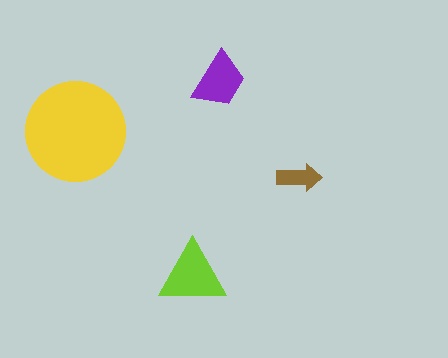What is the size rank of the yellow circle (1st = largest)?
1st.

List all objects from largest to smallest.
The yellow circle, the lime triangle, the purple trapezoid, the brown arrow.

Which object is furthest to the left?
The yellow circle is leftmost.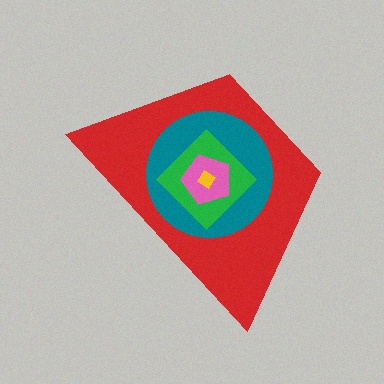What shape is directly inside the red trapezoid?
The teal circle.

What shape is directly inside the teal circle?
The green diamond.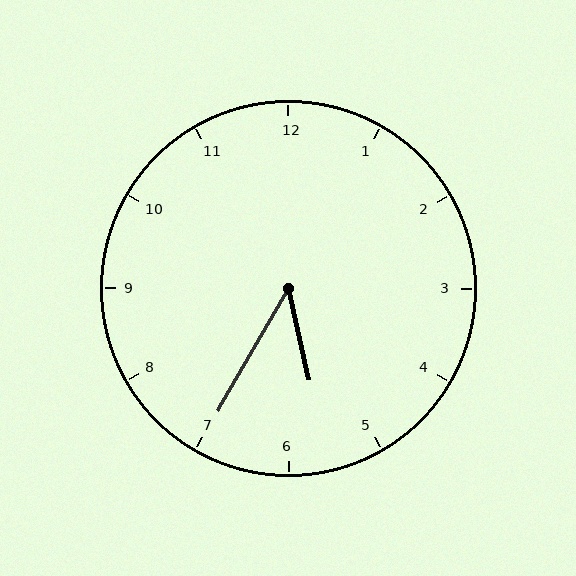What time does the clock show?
5:35.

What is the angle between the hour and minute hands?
Approximately 42 degrees.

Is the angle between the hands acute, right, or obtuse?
It is acute.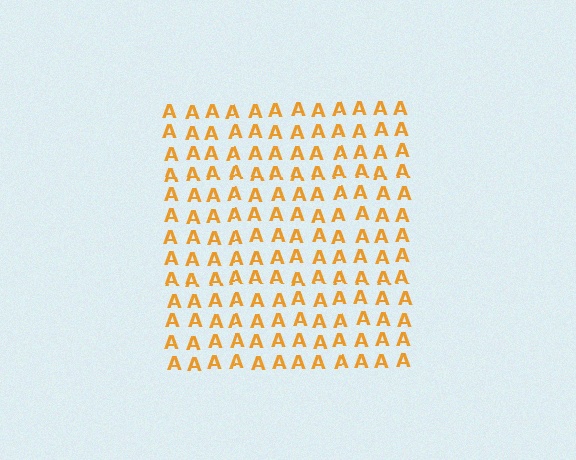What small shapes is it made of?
It is made of small letter A's.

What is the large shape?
The large shape is a square.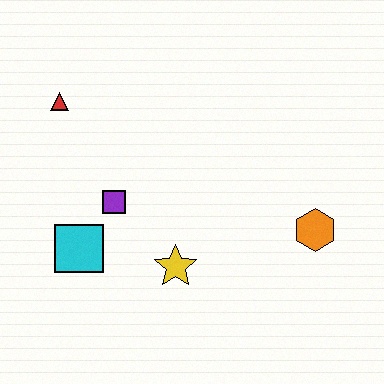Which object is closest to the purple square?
The cyan square is closest to the purple square.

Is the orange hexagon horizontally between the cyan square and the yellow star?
No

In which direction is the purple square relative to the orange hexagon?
The purple square is to the left of the orange hexagon.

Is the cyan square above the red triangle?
No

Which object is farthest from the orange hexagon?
The red triangle is farthest from the orange hexagon.